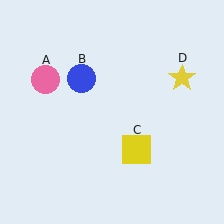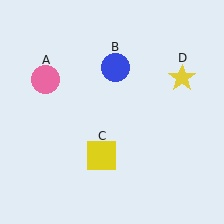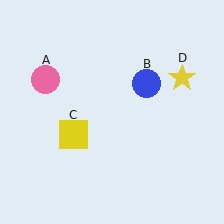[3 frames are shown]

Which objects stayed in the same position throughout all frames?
Pink circle (object A) and yellow star (object D) remained stationary.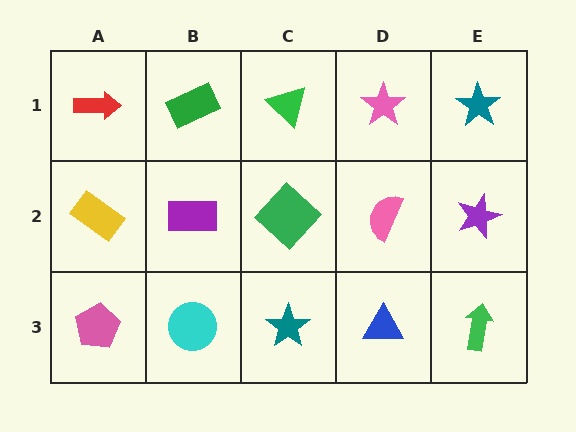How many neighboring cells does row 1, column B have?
3.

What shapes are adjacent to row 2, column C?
A green triangle (row 1, column C), a teal star (row 3, column C), a purple rectangle (row 2, column B), a pink semicircle (row 2, column D).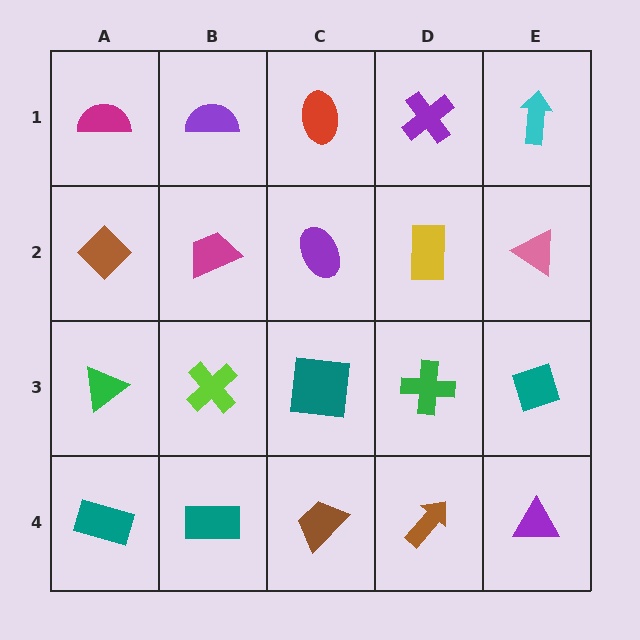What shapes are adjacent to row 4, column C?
A teal square (row 3, column C), a teal rectangle (row 4, column B), a brown arrow (row 4, column D).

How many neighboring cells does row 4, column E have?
2.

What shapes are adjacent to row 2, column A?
A magenta semicircle (row 1, column A), a green triangle (row 3, column A), a magenta trapezoid (row 2, column B).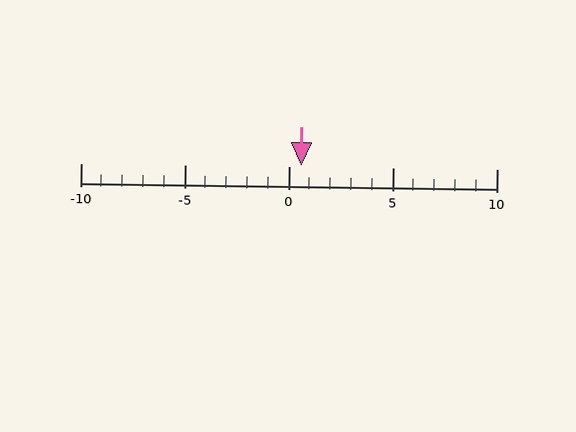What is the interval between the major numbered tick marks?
The major tick marks are spaced 5 units apart.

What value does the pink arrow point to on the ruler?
The pink arrow points to approximately 1.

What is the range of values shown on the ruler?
The ruler shows values from -10 to 10.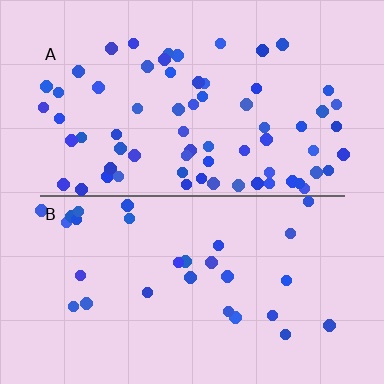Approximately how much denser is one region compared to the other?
Approximately 2.4× — region A over region B.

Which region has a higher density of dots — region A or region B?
A (the top).